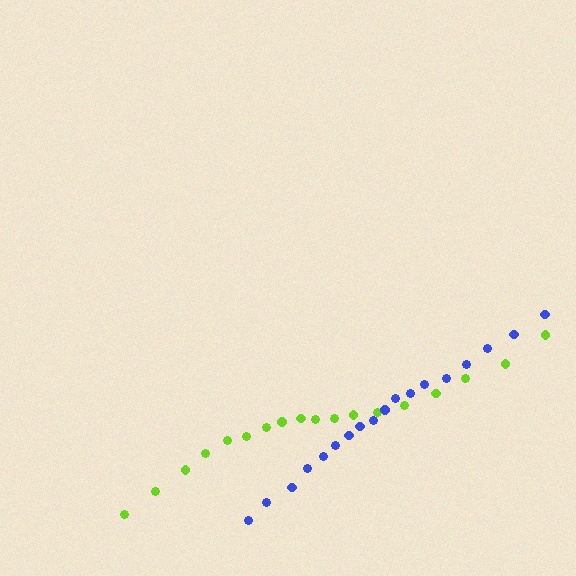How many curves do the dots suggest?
There are 2 distinct paths.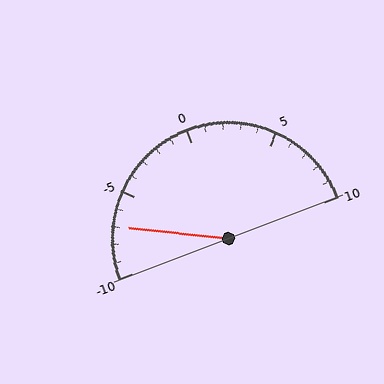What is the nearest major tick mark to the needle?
The nearest major tick mark is -5.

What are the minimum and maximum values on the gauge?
The gauge ranges from -10 to 10.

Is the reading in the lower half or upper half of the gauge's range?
The reading is in the lower half of the range (-10 to 10).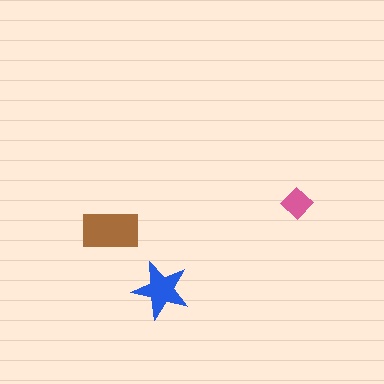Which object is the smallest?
The pink diamond.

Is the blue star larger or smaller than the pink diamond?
Larger.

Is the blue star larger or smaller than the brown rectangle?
Smaller.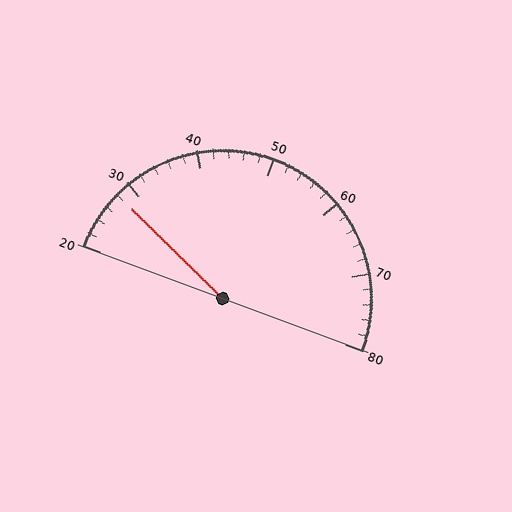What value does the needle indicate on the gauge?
The needle indicates approximately 28.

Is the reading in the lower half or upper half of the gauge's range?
The reading is in the lower half of the range (20 to 80).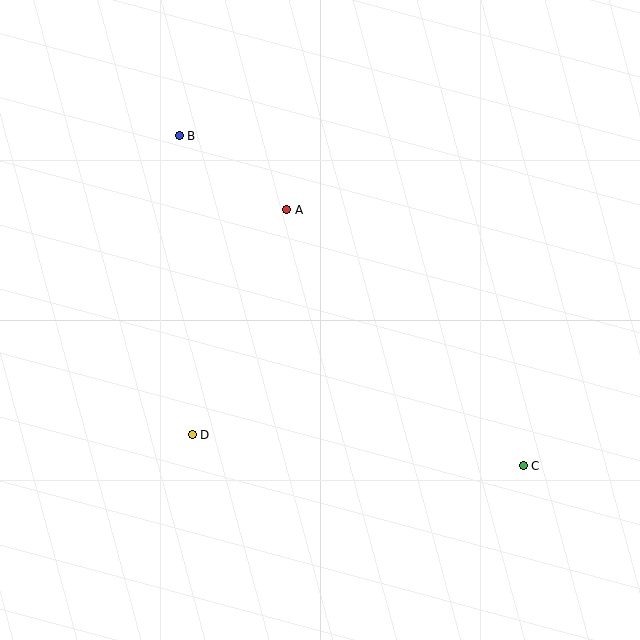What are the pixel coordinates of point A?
Point A is at (287, 210).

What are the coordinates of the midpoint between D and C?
The midpoint between D and C is at (358, 450).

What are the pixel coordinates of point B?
Point B is at (179, 136).